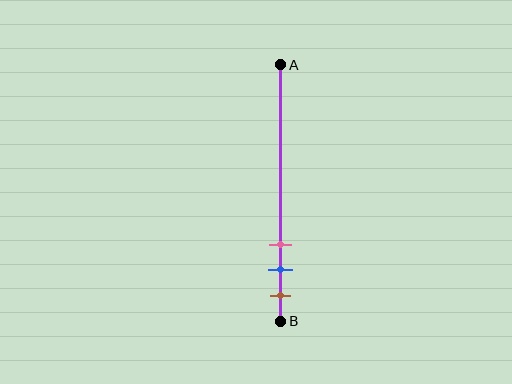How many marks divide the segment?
There are 3 marks dividing the segment.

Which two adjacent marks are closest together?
The blue and brown marks are the closest adjacent pair.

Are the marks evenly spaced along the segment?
Yes, the marks are approximately evenly spaced.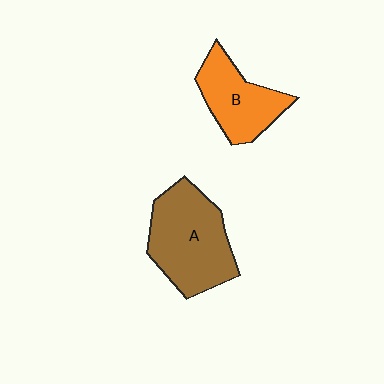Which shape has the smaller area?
Shape B (orange).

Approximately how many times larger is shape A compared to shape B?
Approximately 1.4 times.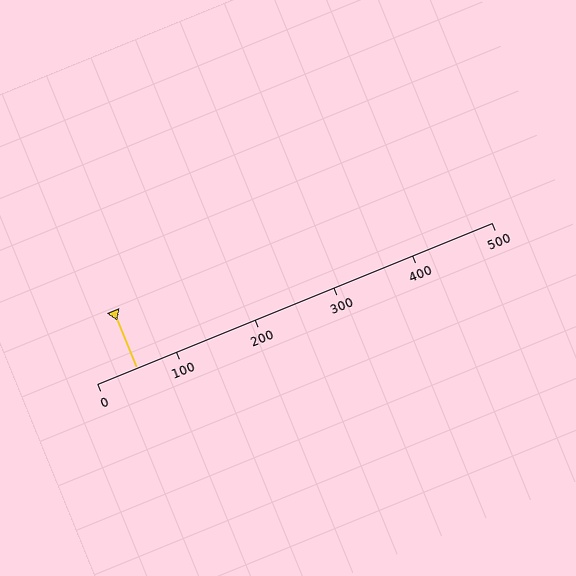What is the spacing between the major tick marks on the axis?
The major ticks are spaced 100 apart.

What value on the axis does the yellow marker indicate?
The marker indicates approximately 50.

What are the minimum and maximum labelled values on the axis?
The axis runs from 0 to 500.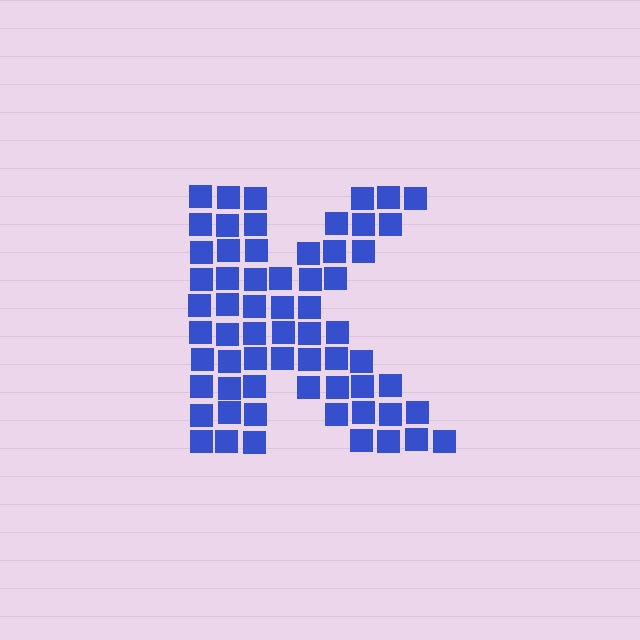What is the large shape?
The large shape is the letter K.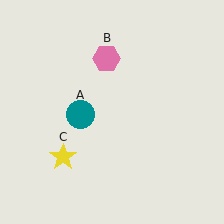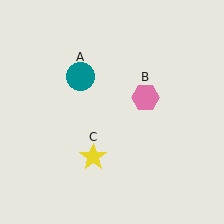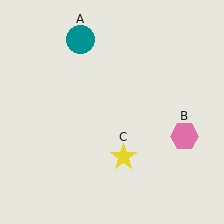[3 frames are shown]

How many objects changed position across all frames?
3 objects changed position: teal circle (object A), pink hexagon (object B), yellow star (object C).